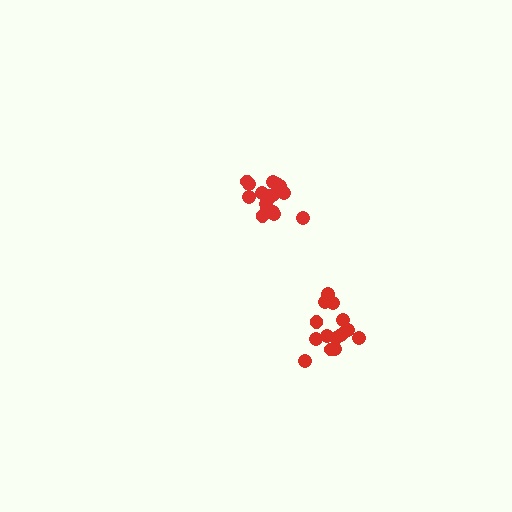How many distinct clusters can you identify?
There are 2 distinct clusters.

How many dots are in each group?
Group 1: 16 dots, Group 2: 17 dots (33 total).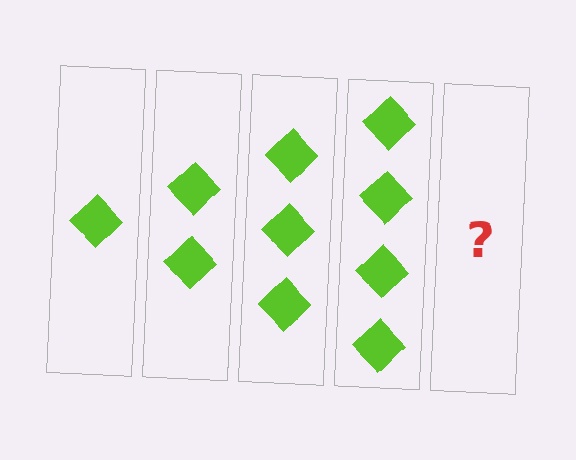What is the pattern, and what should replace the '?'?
The pattern is that each step adds one more diamond. The '?' should be 5 diamonds.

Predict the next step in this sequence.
The next step is 5 diamonds.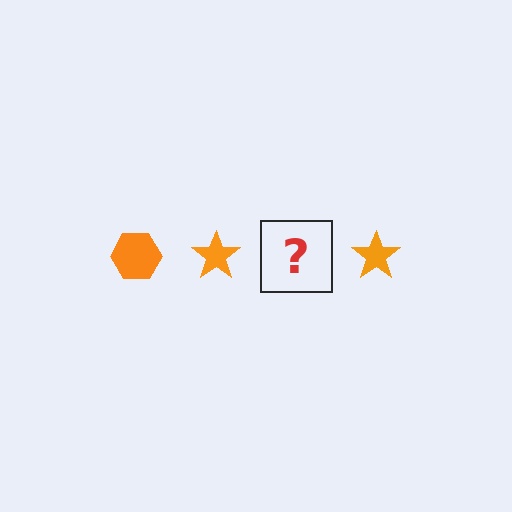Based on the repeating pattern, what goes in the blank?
The blank should be an orange hexagon.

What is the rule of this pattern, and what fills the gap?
The rule is that the pattern cycles through hexagon, star shapes in orange. The gap should be filled with an orange hexagon.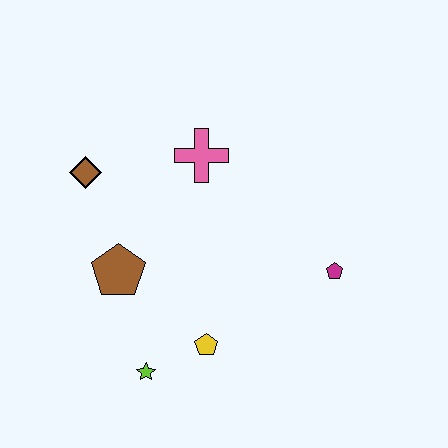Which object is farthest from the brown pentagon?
The magenta pentagon is farthest from the brown pentagon.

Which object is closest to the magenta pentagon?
The yellow pentagon is closest to the magenta pentagon.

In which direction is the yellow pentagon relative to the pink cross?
The yellow pentagon is below the pink cross.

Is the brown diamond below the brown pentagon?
No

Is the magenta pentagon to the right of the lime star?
Yes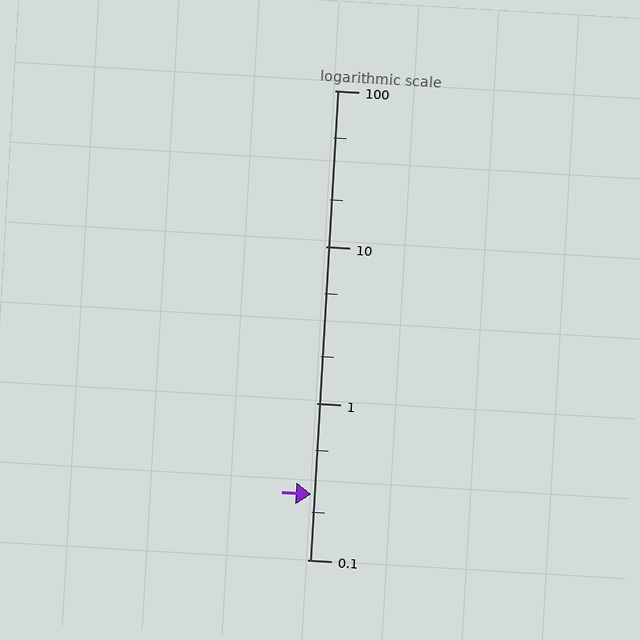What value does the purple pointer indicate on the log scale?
The pointer indicates approximately 0.26.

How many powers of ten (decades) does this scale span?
The scale spans 3 decades, from 0.1 to 100.